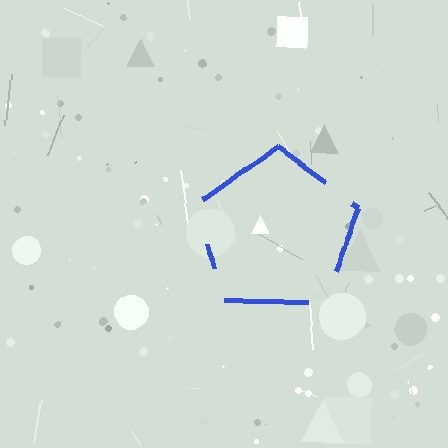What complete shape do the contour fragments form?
The contour fragments form a pentagon.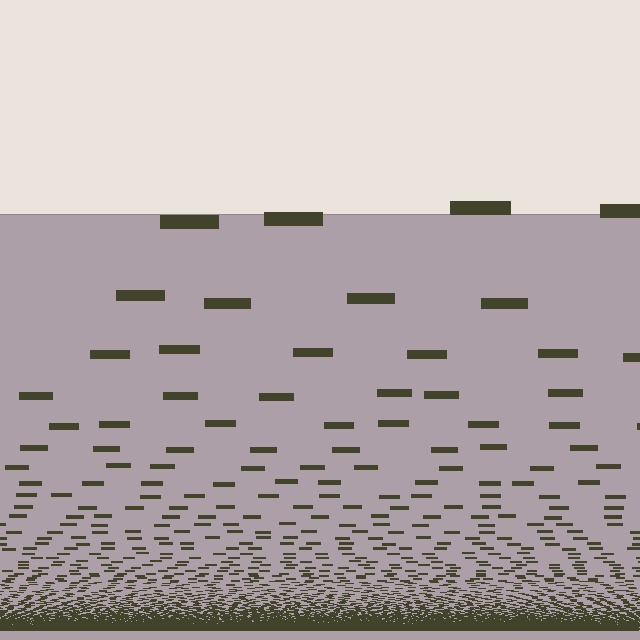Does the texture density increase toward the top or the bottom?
Density increases toward the bottom.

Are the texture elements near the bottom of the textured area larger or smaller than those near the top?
Smaller. The gradient is inverted — elements near the bottom are smaller and denser.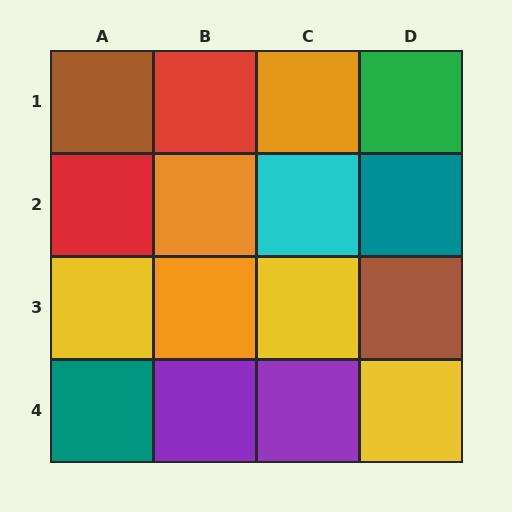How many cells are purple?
2 cells are purple.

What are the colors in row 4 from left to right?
Teal, purple, purple, yellow.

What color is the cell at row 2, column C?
Cyan.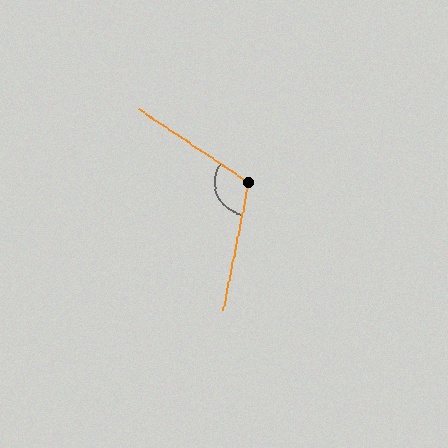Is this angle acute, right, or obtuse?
It is obtuse.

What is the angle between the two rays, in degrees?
Approximately 112 degrees.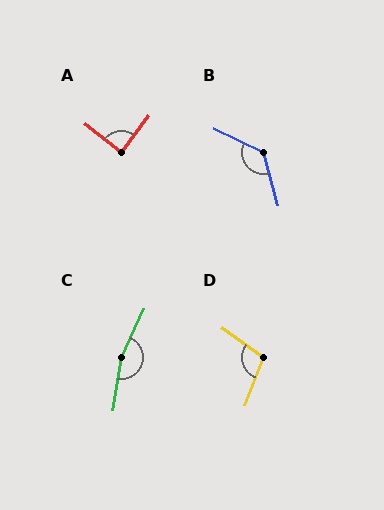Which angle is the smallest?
A, at approximately 88 degrees.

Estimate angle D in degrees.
Approximately 105 degrees.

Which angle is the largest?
C, at approximately 164 degrees.